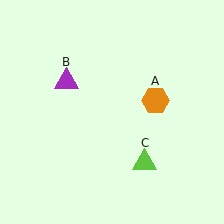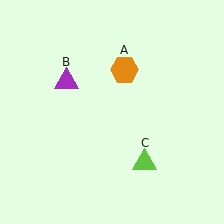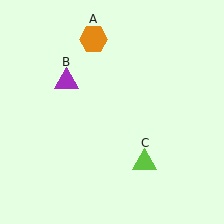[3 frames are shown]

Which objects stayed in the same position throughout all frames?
Purple triangle (object B) and lime triangle (object C) remained stationary.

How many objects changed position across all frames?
1 object changed position: orange hexagon (object A).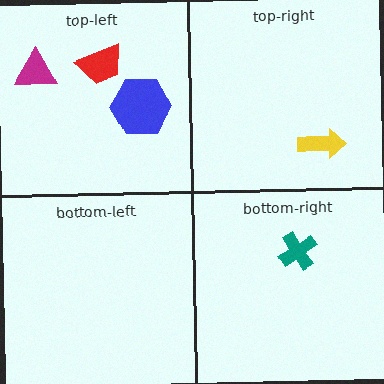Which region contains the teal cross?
The bottom-right region.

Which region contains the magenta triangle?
The top-left region.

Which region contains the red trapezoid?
The top-left region.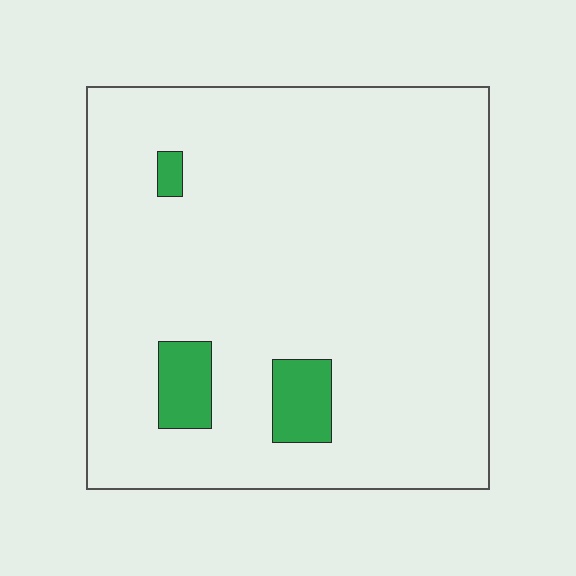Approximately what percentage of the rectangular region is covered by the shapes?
Approximately 5%.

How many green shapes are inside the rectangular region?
3.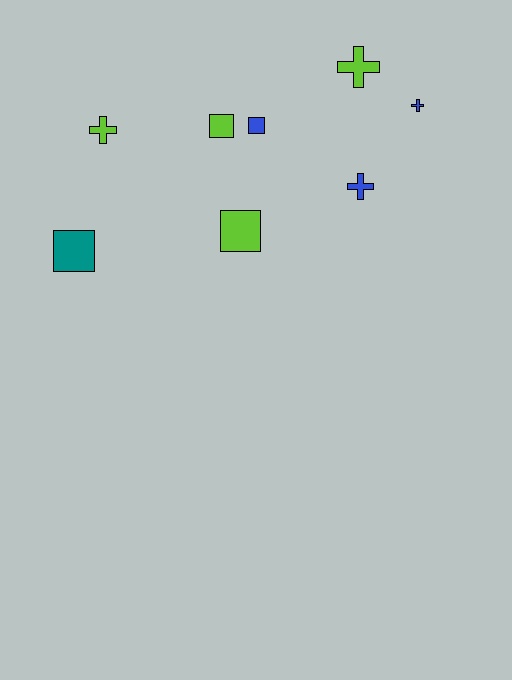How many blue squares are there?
There is 1 blue square.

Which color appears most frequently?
Lime, with 4 objects.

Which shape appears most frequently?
Square, with 4 objects.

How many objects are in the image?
There are 8 objects.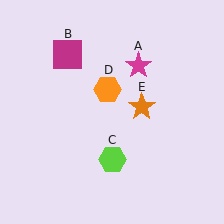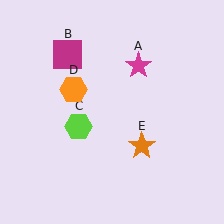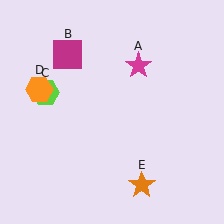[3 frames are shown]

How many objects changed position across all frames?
3 objects changed position: lime hexagon (object C), orange hexagon (object D), orange star (object E).